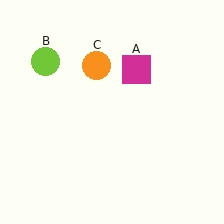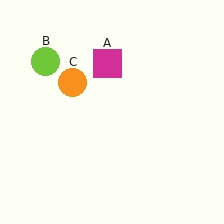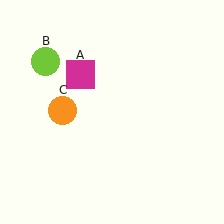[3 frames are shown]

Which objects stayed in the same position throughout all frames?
Lime circle (object B) remained stationary.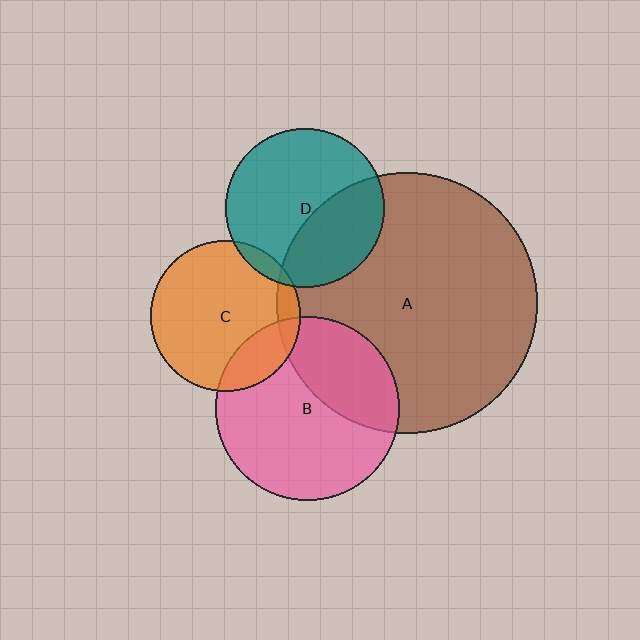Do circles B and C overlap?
Yes.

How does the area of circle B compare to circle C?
Approximately 1.5 times.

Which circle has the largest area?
Circle A (brown).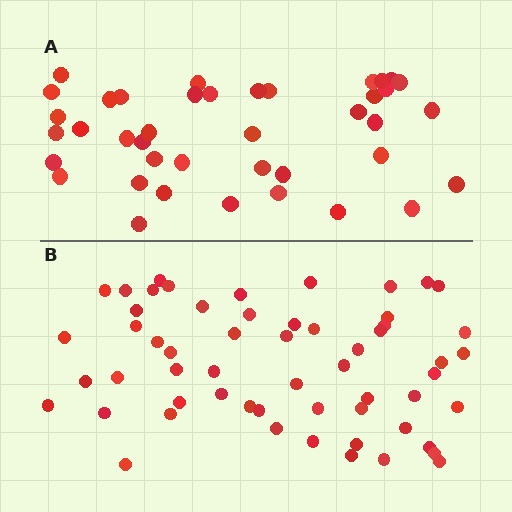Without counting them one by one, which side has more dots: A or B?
Region B (the bottom region) has more dots.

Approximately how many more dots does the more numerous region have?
Region B has approximately 15 more dots than region A.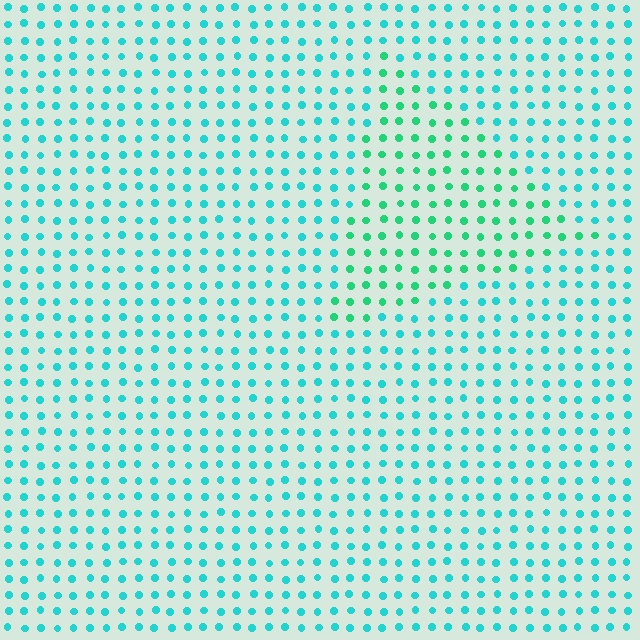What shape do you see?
I see a triangle.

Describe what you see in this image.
The image is filled with small cyan elements in a uniform arrangement. A triangle-shaped region is visible where the elements are tinted to a slightly different hue, forming a subtle color boundary.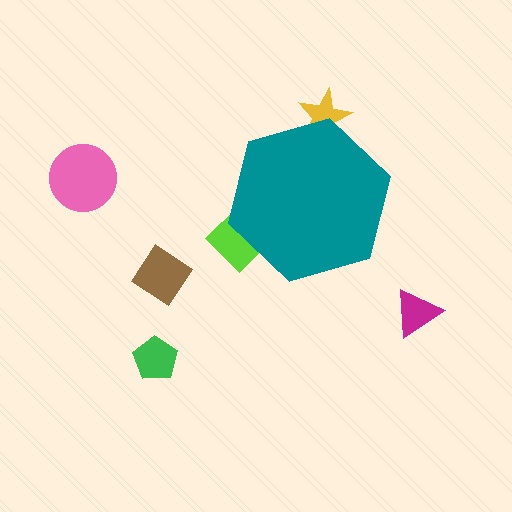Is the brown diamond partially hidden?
No, the brown diamond is fully visible.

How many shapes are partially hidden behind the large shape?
2 shapes are partially hidden.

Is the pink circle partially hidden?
No, the pink circle is fully visible.